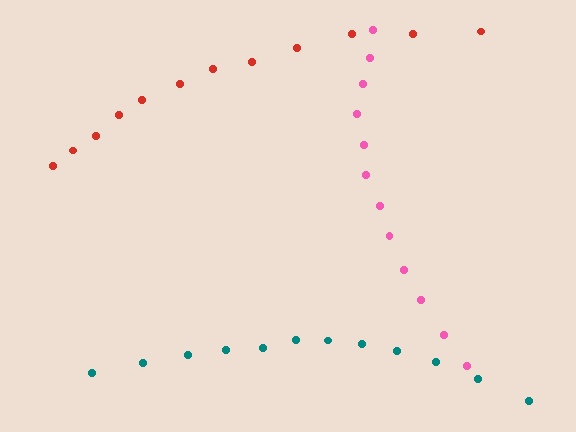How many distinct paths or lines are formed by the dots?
There are 3 distinct paths.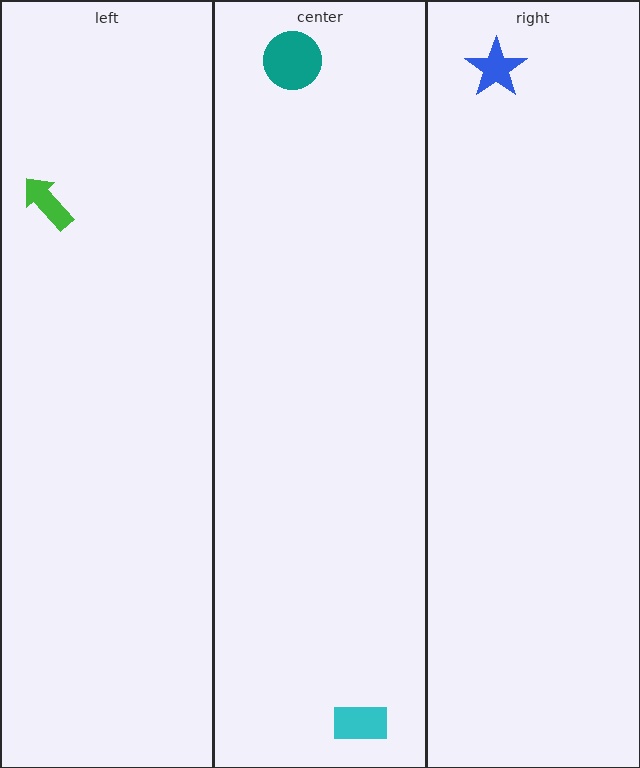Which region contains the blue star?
The right region.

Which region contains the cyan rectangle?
The center region.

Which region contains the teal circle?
The center region.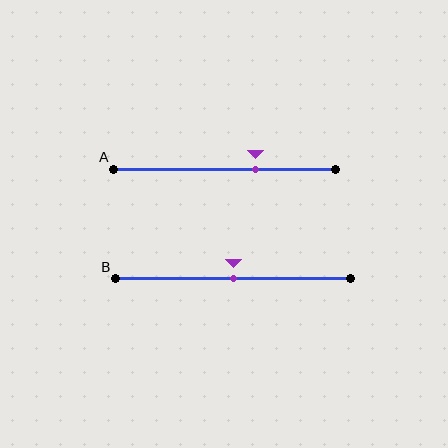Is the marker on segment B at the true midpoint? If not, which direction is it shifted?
Yes, the marker on segment B is at the true midpoint.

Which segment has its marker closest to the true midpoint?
Segment B has its marker closest to the true midpoint.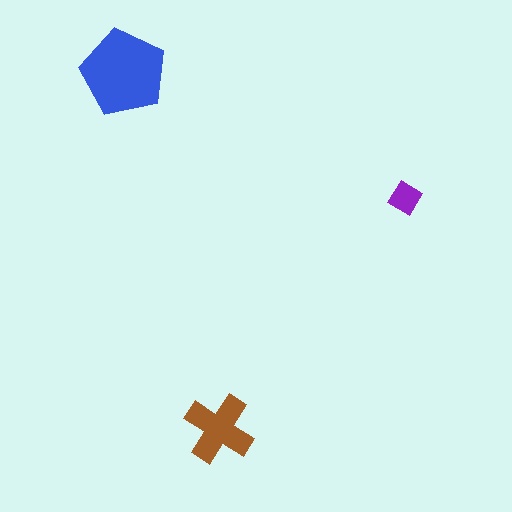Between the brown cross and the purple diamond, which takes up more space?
The brown cross.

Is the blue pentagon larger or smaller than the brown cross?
Larger.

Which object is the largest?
The blue pentagon.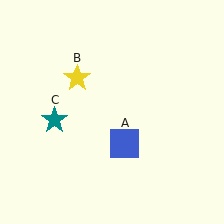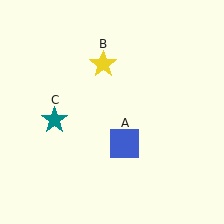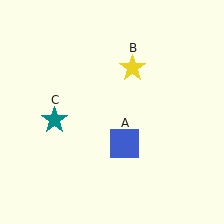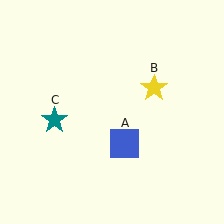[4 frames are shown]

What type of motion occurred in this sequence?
The yellow star (object B) rotated clockwise around the center of the scene.